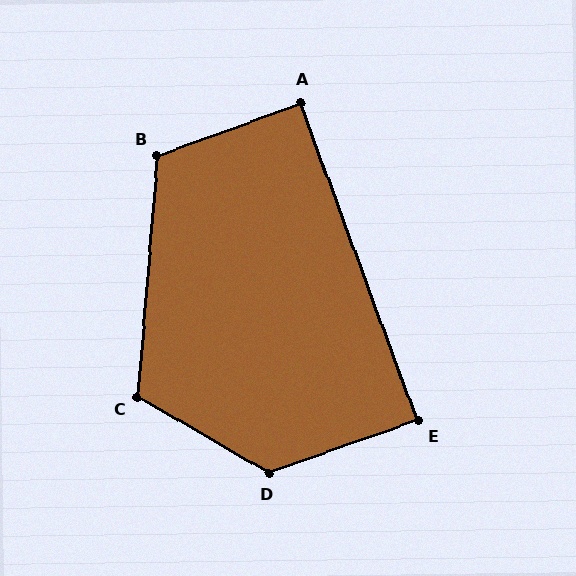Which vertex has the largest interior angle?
D, at approximately 131 degrees.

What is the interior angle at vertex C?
Approximately 115 degrees (obtuse).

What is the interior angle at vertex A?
Approximately 90 degrees (approximately right).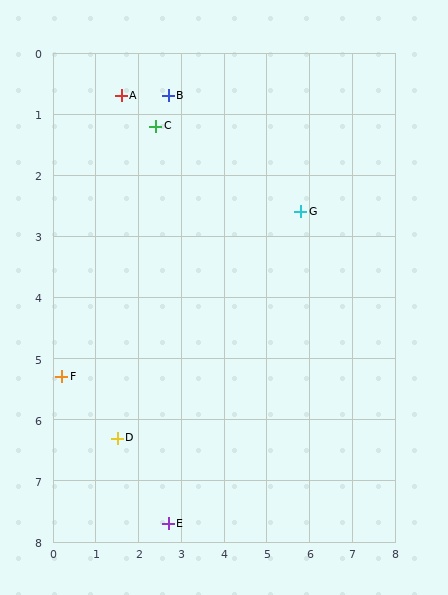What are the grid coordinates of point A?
Point A is at approximately (1.6, 0.7).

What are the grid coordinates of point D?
Point D is at approximately (1.5, 6.3).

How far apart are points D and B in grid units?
Points D and B are about 5.7 grid units apart.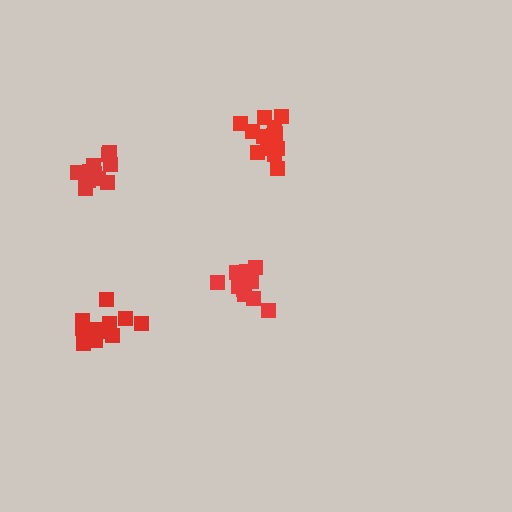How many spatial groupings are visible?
There are 4 spatial groupings.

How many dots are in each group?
Group 1: 11 dots, Group 2: 15 dots, Group 3: 12 dots, Group 4: 15 dots (53 total).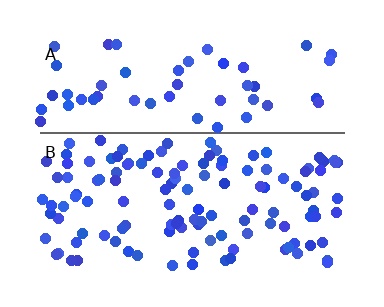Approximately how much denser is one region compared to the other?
Approximately 2.2× — region B over region A.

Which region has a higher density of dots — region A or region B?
B (the bottom).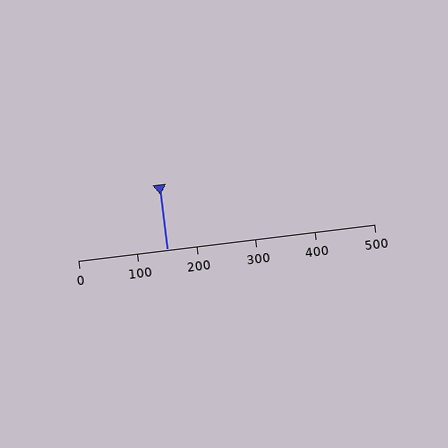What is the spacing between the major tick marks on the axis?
The major ticks are spaced 100 apart.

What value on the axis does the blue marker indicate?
The marker indicates approximately 150.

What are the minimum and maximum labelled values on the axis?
The axis runs from 0 to 500.